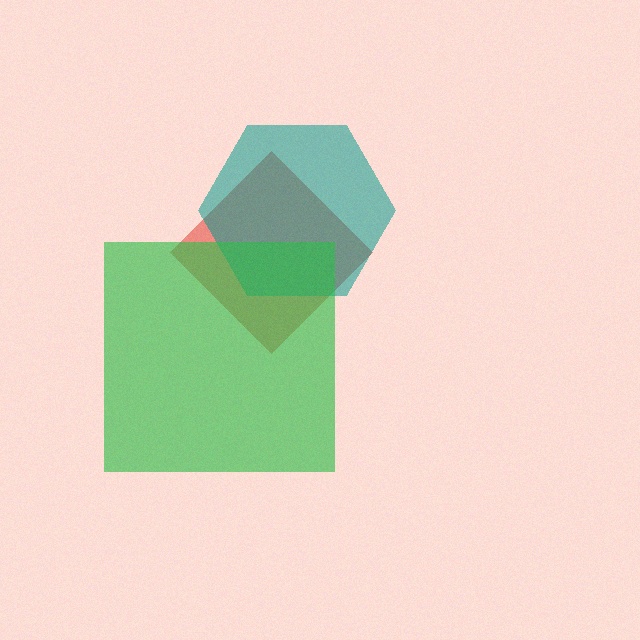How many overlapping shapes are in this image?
There are 3 overlapping shapes in the image.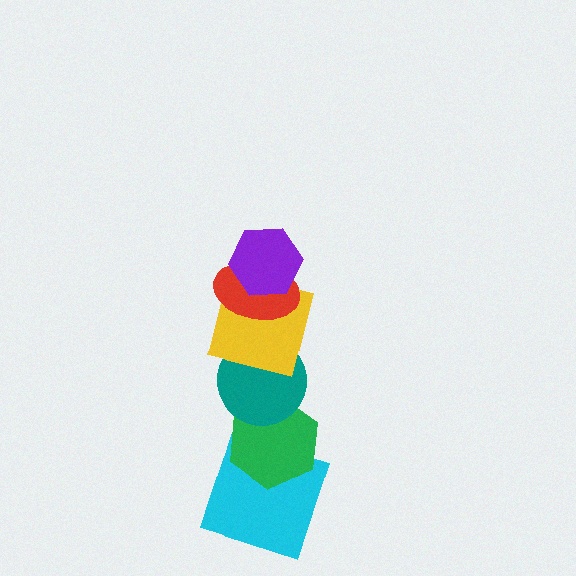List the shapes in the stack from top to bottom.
From top to bottom: the purple hexagon, the red ellipse, the yellow square, the teal circle, the green hexagon, the cyan square.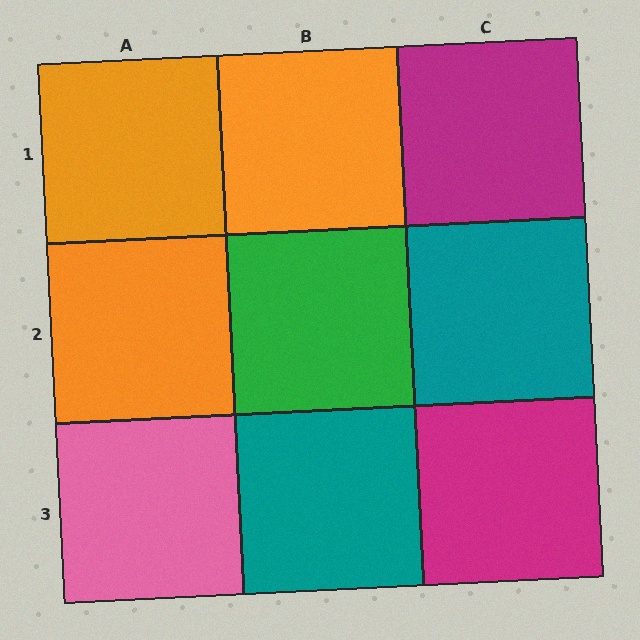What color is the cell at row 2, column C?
Teal.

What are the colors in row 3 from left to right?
Pink, teal, magenta.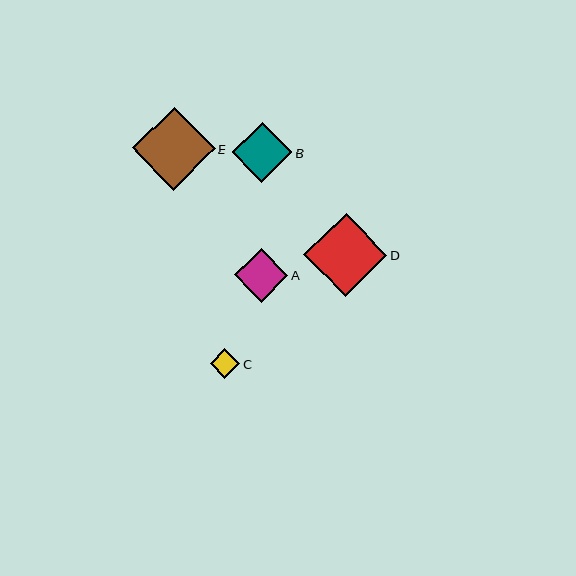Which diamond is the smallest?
Diamond C is the smallest with a size of approximately 30 pixels.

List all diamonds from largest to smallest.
From largest to smallest: D, E, B, A, C.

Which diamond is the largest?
Diamond D is the largest with a size of approximately 83 pixels.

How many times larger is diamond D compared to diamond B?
Diamond D is approximately 1.4 times the size of diamond B.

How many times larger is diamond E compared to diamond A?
Diamond E is approximately 1.5 times the size of diamond A.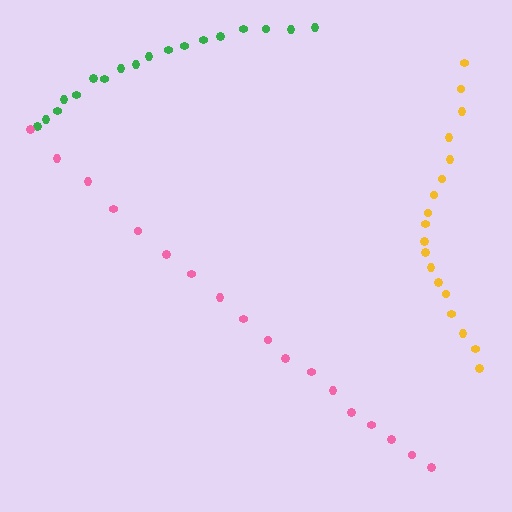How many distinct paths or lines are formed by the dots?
There are 3 distinct paths.